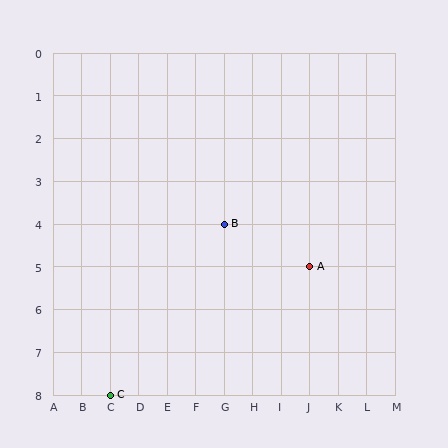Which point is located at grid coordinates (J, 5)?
Point A is at (J, 5).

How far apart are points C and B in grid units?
Points C and B are 4 columns and 4 rows apart (about 5.7 grid units diagonally).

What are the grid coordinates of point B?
Point B is at grid coordinates (G, 4).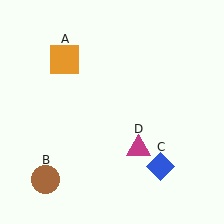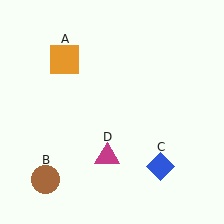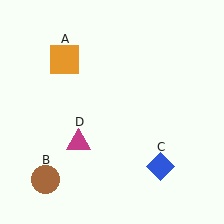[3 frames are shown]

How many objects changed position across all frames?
1 object changed position: magenta triangle (object D).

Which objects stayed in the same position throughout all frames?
Orange square (object A) and brown circle (object B) and blue diamond (object C) remained stationary.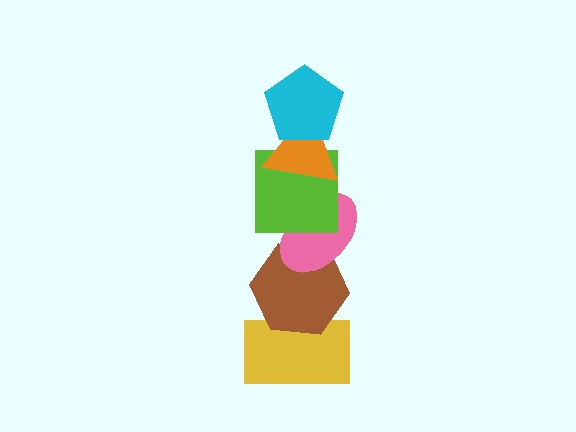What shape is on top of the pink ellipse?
The lime square is on top of the pink ellipse.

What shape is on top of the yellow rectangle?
The brown hexagon is on top of the yellow rectangle.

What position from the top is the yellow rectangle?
The yellow rectangle is 6th from the top.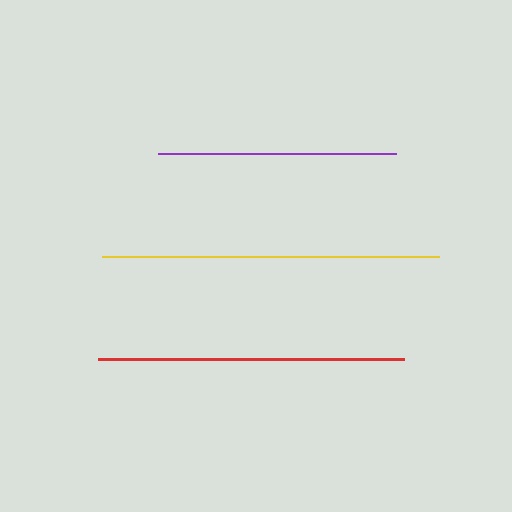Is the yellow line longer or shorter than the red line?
The yellow line is longer than the red line.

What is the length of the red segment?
The red segment is approximately 306 pixels long.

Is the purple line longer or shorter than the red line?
The red line is longer than the purple line.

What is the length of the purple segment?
The purple segment is approximately 239 pixels long.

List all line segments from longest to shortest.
From longest to shortest: yellow, red, purple.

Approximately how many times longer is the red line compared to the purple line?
The red line is approximately 1.3 times the length of the purple line.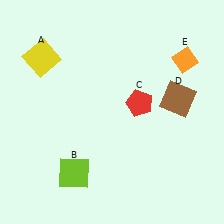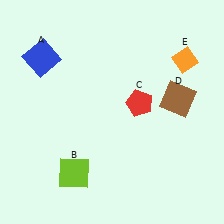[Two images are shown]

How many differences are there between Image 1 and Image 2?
There is 1 difference between the two images.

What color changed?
The square (A) changed from yellow in Image 1 to blue in Image 2.